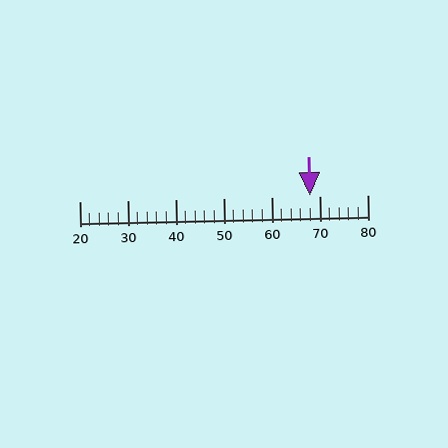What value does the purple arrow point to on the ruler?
The purple arrow points to approximately 68.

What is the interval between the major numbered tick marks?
The major tick marks are spaced 10 units apart.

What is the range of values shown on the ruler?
The ruler shows values from 20 to 80.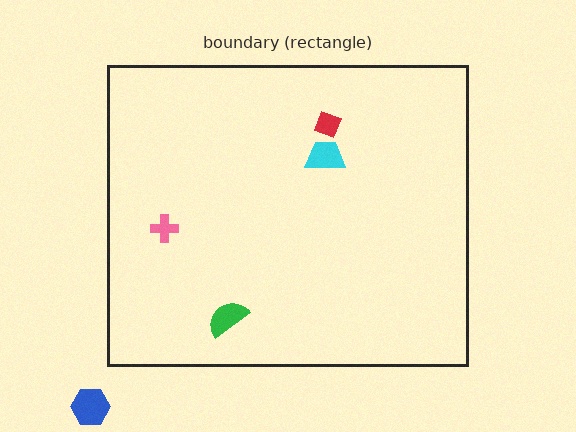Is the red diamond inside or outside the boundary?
Inside.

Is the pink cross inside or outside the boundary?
Inside.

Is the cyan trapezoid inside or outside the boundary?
Inside.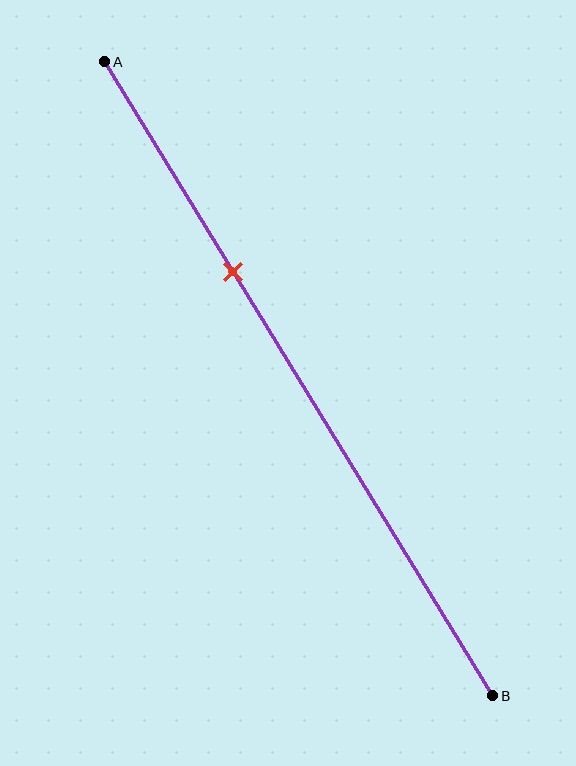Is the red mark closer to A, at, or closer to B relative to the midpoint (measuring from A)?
The red mark is closer to point A than the midpoint of segment AB.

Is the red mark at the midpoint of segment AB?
No, the mark is at about 35% from A, not at the 50% midpoint.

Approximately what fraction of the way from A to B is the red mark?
The red mark is approximately 35% of the way from A to B.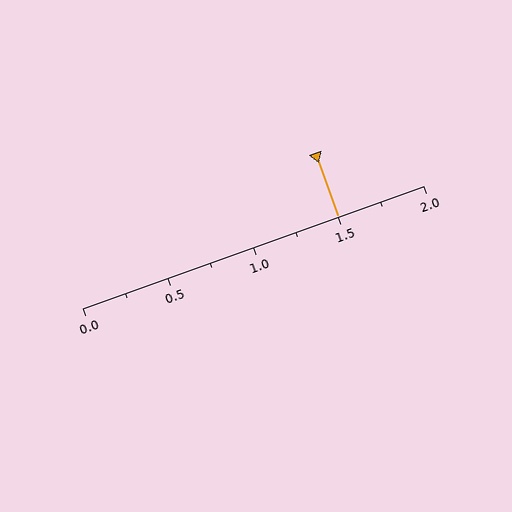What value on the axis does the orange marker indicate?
The marker indicates approximately 1.5.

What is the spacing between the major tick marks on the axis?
The major ticks are spaced 0.5 apart.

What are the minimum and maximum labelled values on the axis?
The axis runs from 0.0 to 2.0.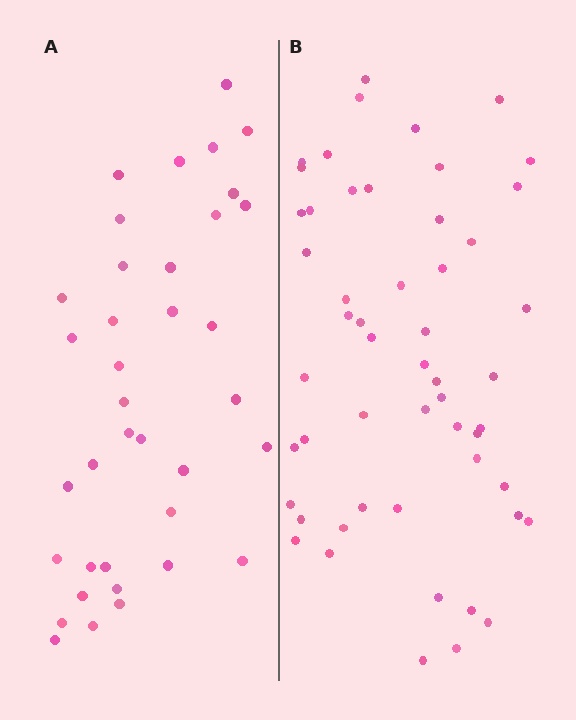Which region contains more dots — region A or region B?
Region B (the right region) has more dots.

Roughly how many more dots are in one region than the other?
Region B has approximately 15 more dots than region A.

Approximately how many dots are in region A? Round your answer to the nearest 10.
About 40 dots. (The exact count is 37, which rounds to 40.)